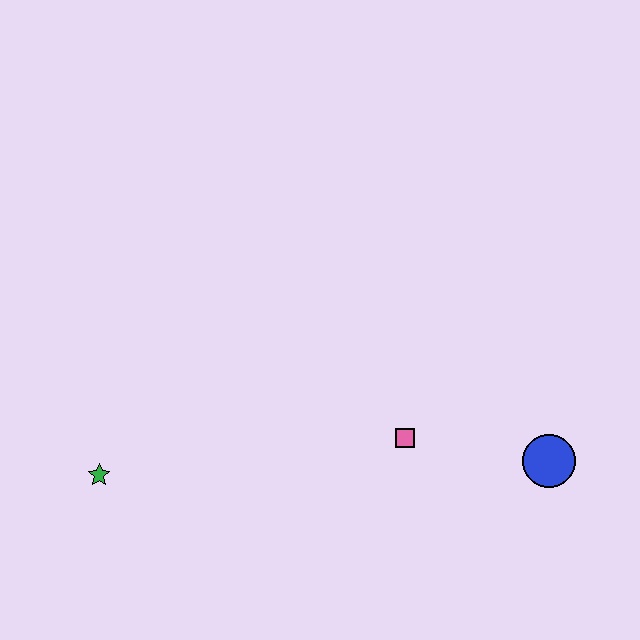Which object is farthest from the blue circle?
The green star is farthest from the blue circle.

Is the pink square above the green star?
Yes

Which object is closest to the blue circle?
The pink square is closest to the blue circle.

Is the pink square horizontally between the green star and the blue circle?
Yes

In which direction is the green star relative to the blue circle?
The green star is to the left of the blue circle.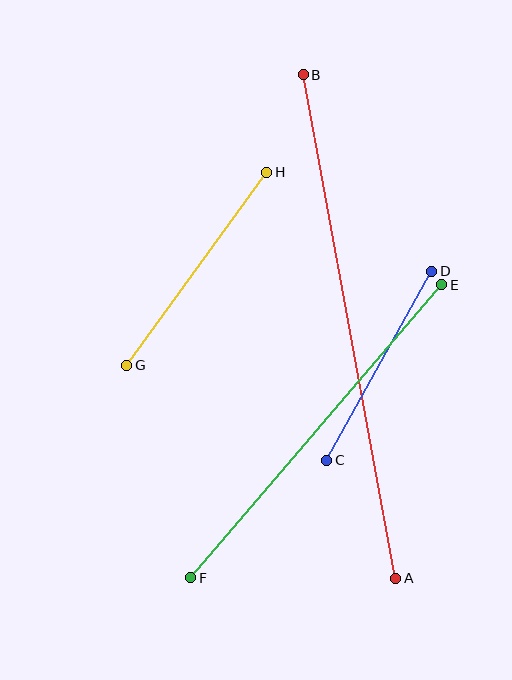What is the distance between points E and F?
The distance is approximately 385 pixels.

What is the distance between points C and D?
The distance is approximately 216 pixels.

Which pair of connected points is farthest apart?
Points A and B are farthest apart.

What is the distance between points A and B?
The distance is approximately 512 pixels.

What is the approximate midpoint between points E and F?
The midpoint is at approximately (316, 431) pixels.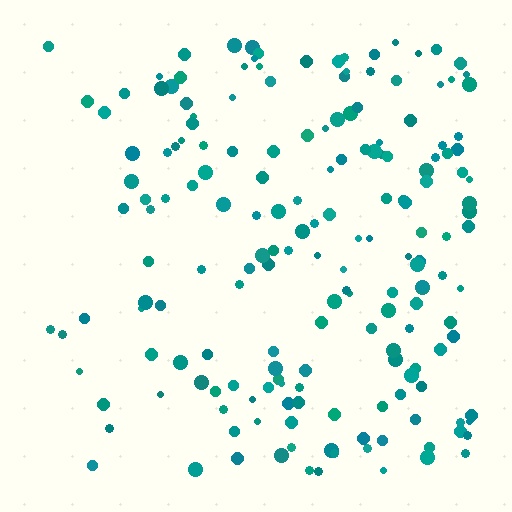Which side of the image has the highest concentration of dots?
The right.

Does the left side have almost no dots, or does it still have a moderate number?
Still a moderate number, just noticeably fewer than the right.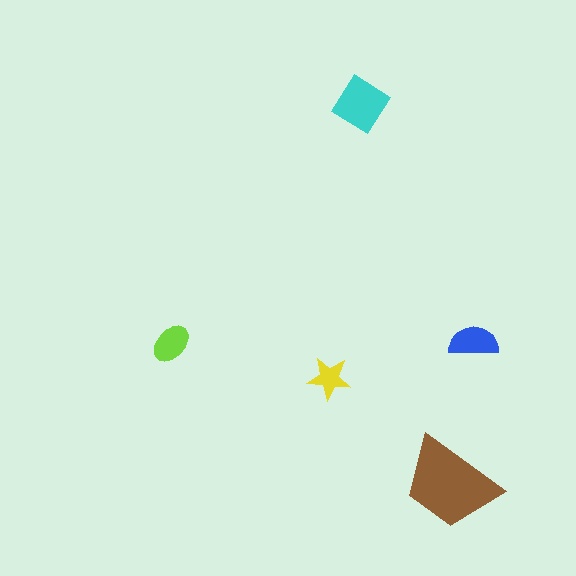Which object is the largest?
The brown trapezoid.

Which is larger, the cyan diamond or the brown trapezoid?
The brown trapezoid.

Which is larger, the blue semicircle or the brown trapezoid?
The brown trapezoid.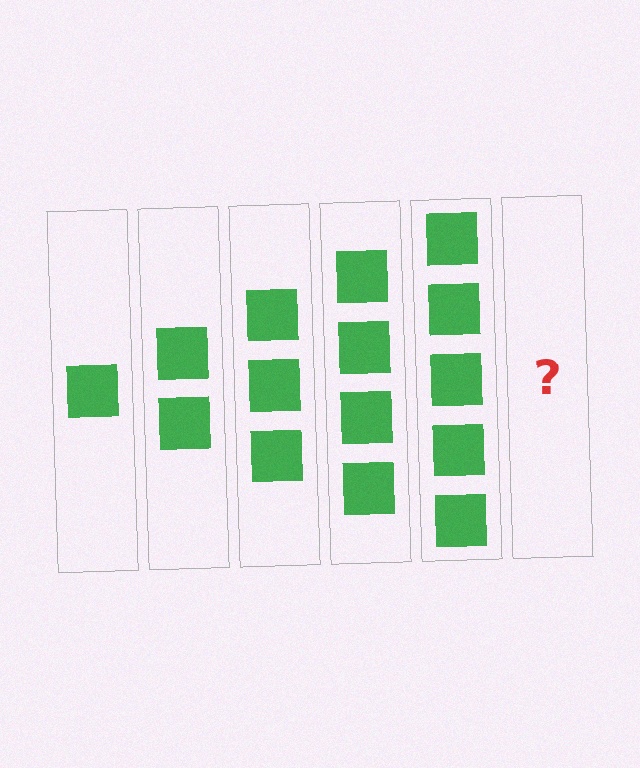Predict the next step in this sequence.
The next step is 6 squares.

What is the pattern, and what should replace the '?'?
The pattern is that each step adds one more square. The '?' should be 6 squares.